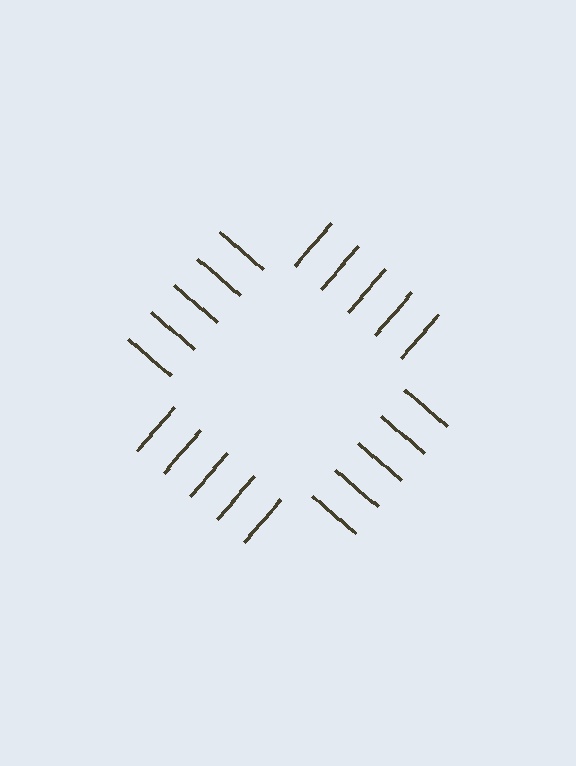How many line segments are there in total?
20 — 5 along each of the 4 edges.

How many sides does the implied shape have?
4 sides — the line-ends trace a square.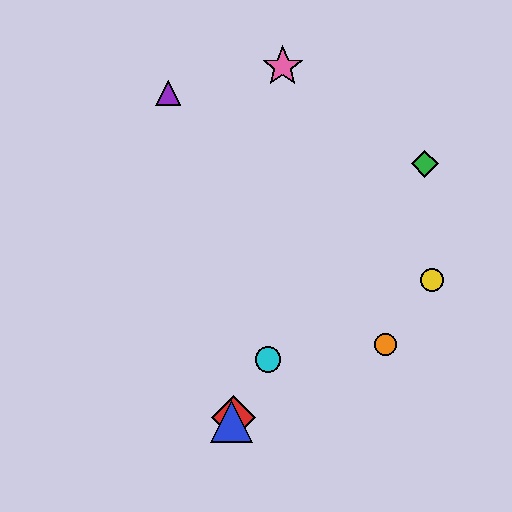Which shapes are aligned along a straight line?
The red diamond, the blue triangle, the cyan circle are aligned along a straight line.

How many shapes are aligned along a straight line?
3 shapes (the red diamond, the blue triangle, the cyan circle) are aligned along a straight line.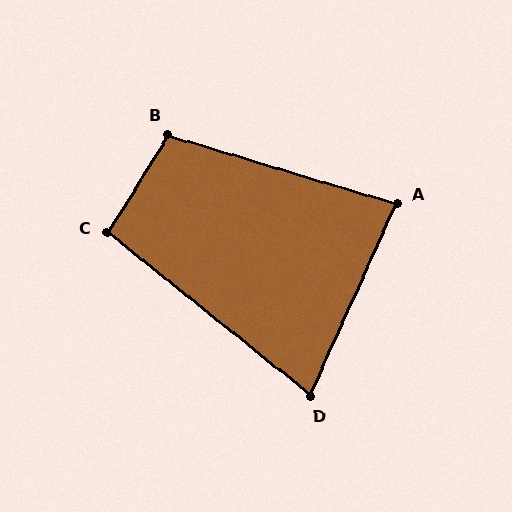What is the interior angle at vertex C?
Approximately 97 degrees (obtuse).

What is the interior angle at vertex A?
Approximately 83 degrees (acute).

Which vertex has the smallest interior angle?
D, at approximately 75 degrees.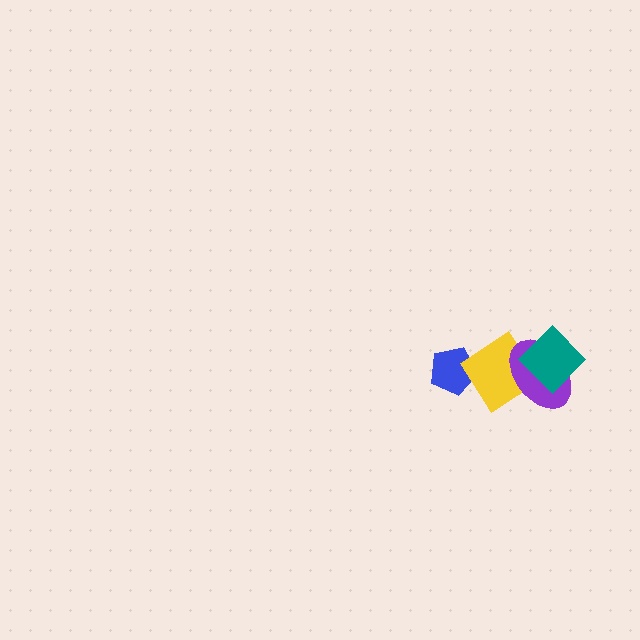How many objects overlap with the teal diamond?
2 objects overlap with the teal diamond.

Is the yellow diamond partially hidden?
Yes, it is partially covered by another shape.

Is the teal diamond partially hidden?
No, no other shape covers it.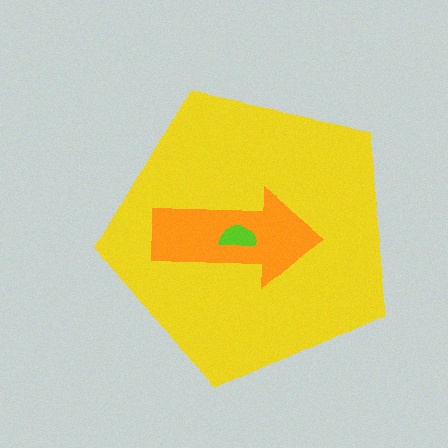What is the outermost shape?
The yellow pentagon.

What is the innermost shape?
The lime semicircle.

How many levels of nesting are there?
3.